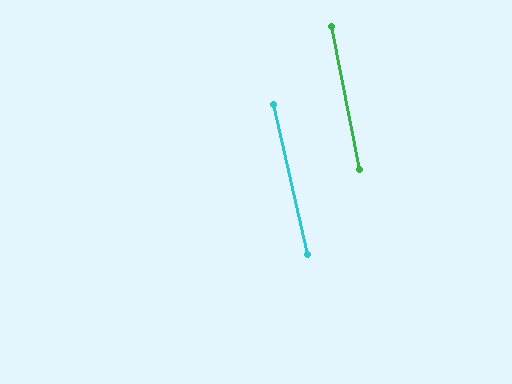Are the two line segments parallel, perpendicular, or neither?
Parallel — their directions differ by only 1.8°.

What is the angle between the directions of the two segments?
Approximately 2 degrees.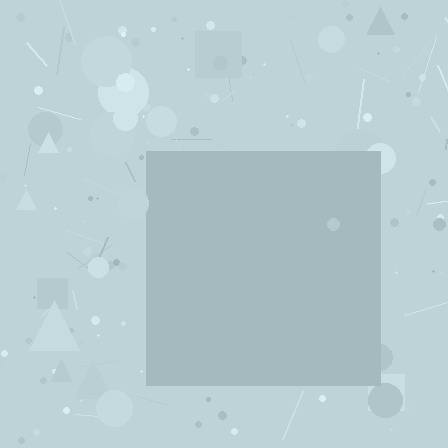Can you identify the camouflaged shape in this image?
The camouflaged shape is a square.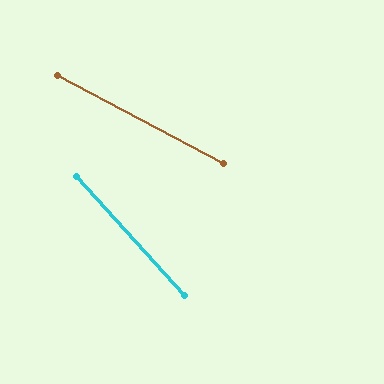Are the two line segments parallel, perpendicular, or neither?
Neither parallel nor perpendicular — they differ by about 20°.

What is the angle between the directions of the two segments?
Approximately 20 degrees.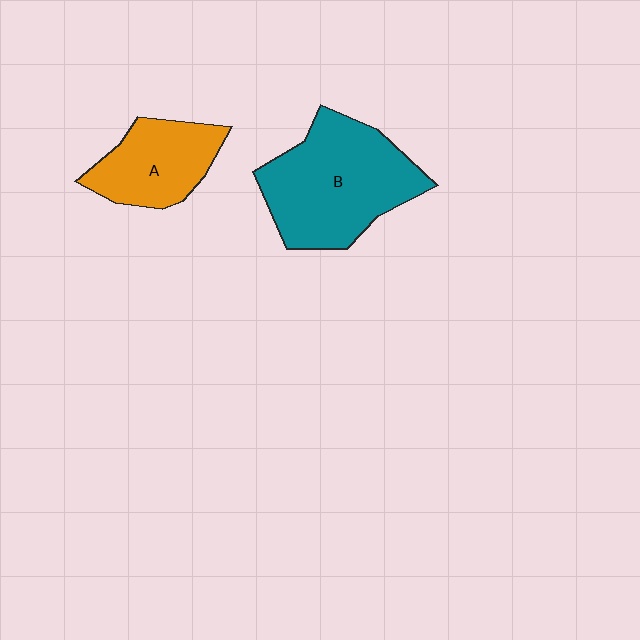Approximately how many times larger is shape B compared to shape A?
Approximately 1.7 times.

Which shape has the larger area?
Shape B (teal).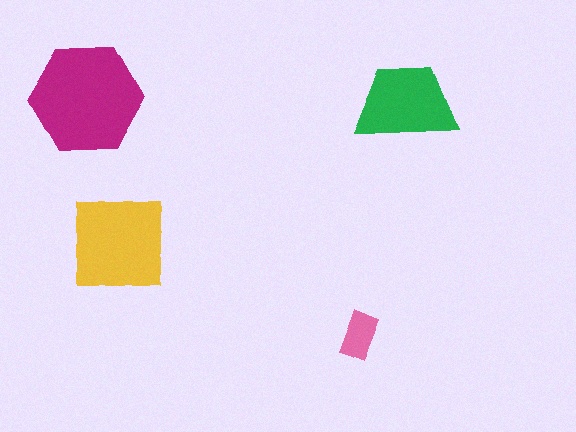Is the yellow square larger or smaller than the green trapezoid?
Larger.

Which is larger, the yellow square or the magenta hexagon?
The magenta hexagon.